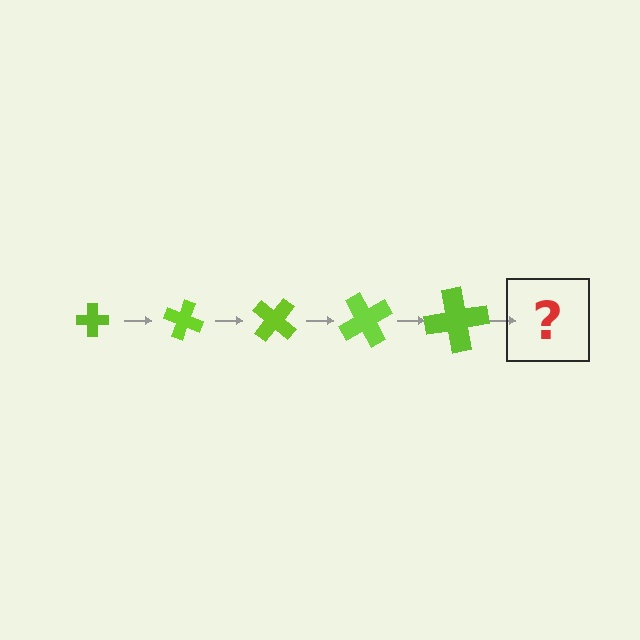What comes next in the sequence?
The next element should be a cross, larger than the previous one and rotated 100 degrees from the start.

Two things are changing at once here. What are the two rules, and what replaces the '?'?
The two rules are that the cross grows larger each step and it rotates 20 degrees each step. The '?' should be a cross, larger than the previous one and rotated 100 degrees from the start.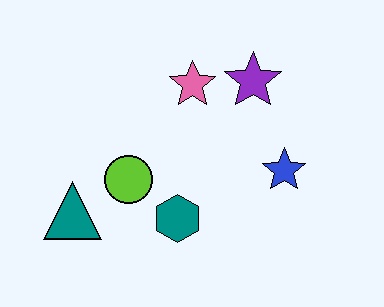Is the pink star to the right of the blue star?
No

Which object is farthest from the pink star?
The teal triangle is farthest from the pink star.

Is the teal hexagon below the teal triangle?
Yes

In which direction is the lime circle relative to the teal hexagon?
The lime circle is to the left of the teal hexagon.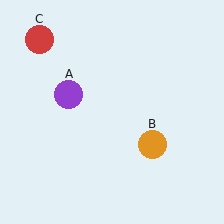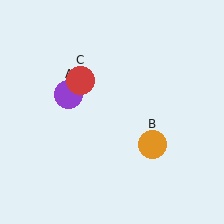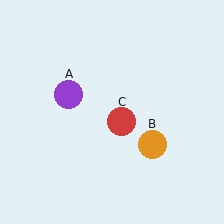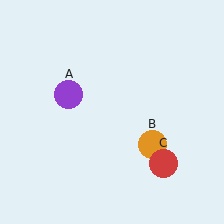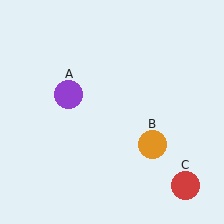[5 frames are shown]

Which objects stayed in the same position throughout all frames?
Purple circle (object A) and orange circle (object B) remained stationary.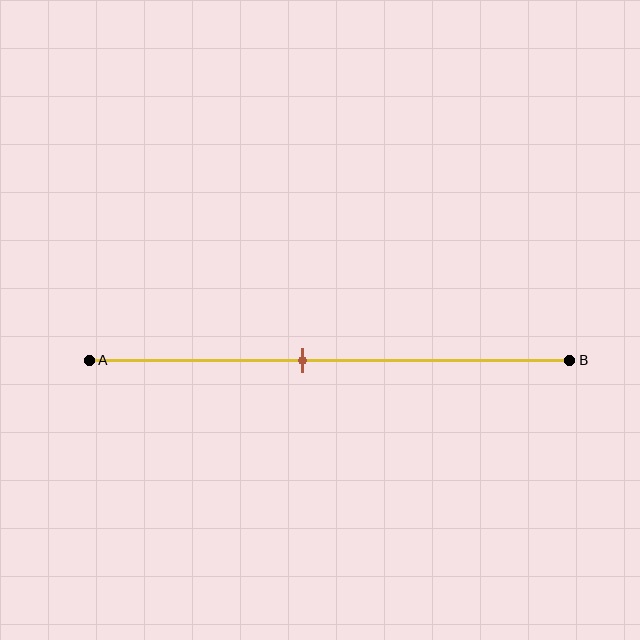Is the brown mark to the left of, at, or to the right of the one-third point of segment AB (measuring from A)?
The brown mark is to the right of the one-third point of segment AB.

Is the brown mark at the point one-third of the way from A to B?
No, the mark is at about 45% from A, not at the 33% one-third point.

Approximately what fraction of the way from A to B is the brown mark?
The brown mark is approximately 45% of the way from A to B.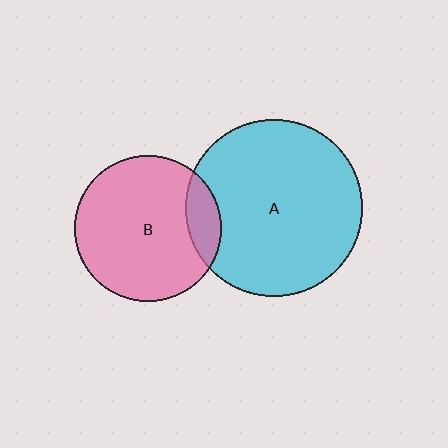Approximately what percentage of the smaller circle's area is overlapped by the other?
Approximately 15%.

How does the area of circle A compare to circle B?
Approximately 1.5 times.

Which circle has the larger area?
Circle A (cyan).